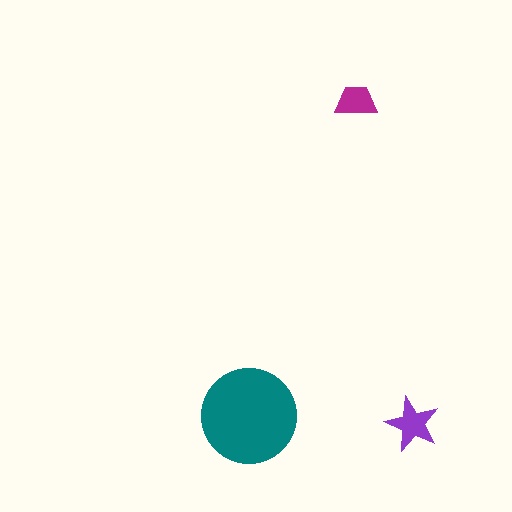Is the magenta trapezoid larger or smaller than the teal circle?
Smaller.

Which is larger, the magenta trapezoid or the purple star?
The purple star.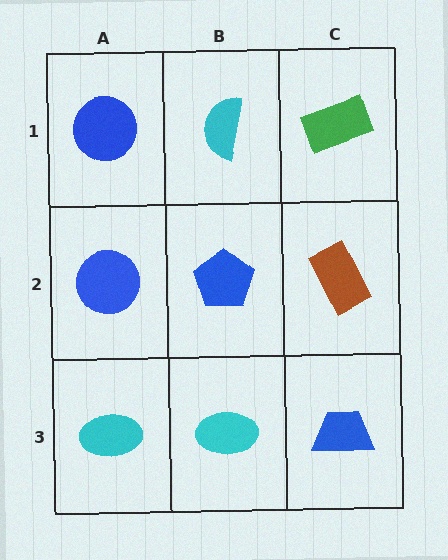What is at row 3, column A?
A cyan ellipse.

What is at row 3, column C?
A blue trapezoid.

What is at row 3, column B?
A cyan ellipse.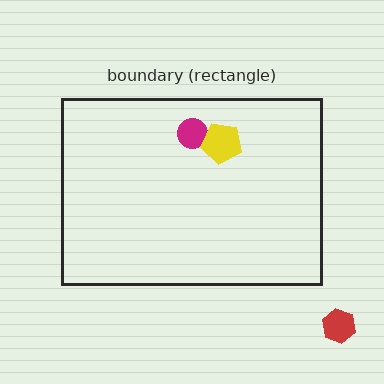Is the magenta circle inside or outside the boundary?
Inside.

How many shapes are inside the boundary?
2 inside, 1 outside.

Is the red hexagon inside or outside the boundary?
Outside.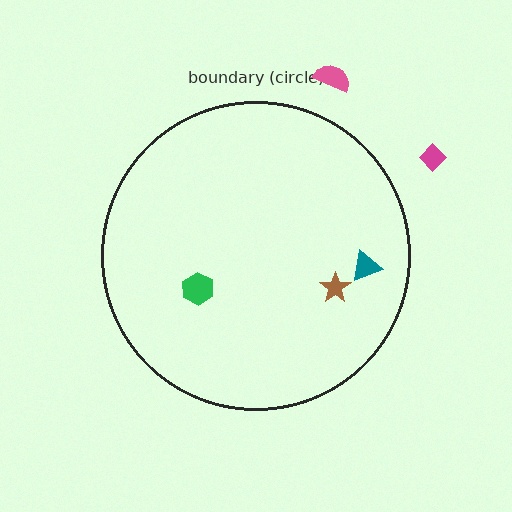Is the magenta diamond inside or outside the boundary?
Outside.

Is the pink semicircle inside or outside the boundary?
Outside.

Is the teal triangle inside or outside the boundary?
Inside.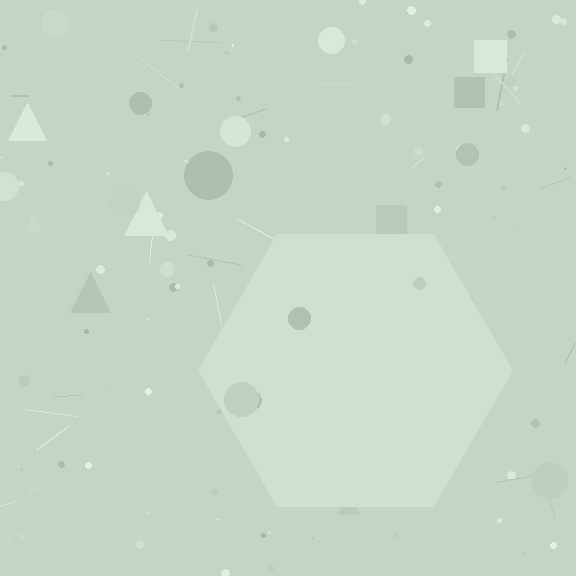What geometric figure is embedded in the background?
A hexagon is embedded in the background.